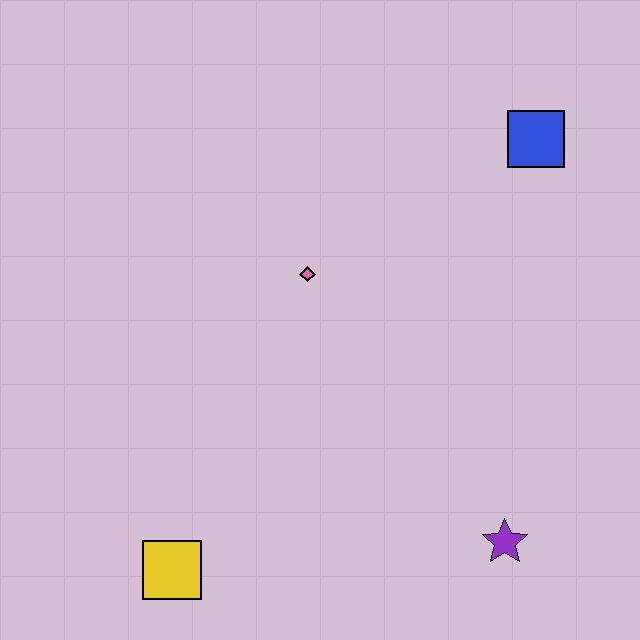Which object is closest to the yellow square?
The pink diamond is closest to the yellow square.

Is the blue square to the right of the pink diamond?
Yes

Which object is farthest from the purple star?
The blue square is farthest from the purple star.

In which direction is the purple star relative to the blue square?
The purple star is below the blue square.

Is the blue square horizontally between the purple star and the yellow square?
No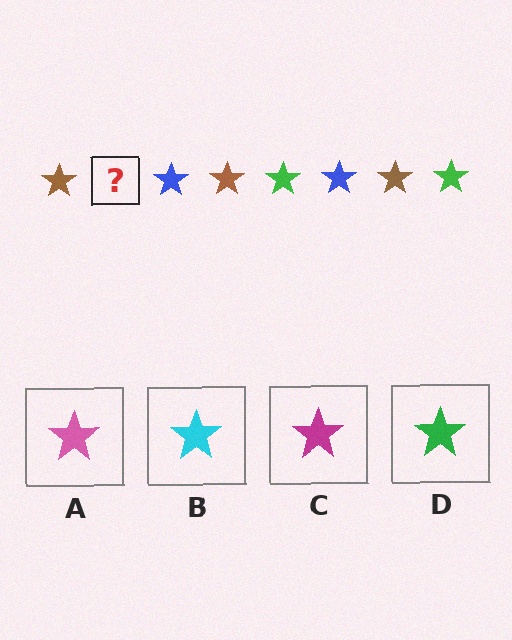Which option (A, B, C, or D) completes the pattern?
D.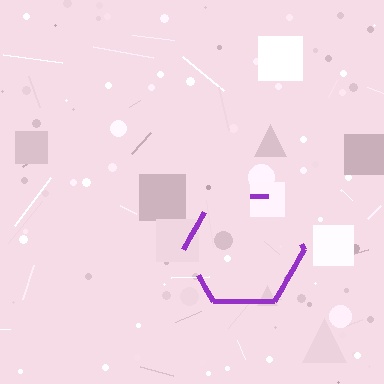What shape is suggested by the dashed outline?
The dashed outline suggests a hexagon.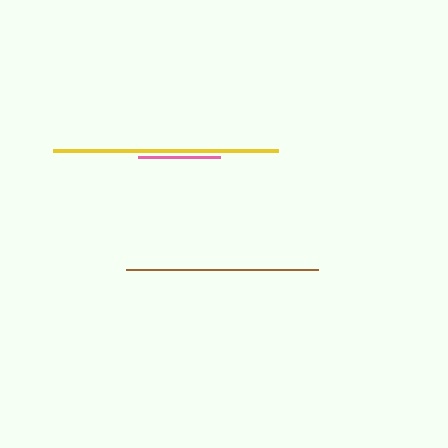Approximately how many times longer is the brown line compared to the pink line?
The brown line is approximately 2.3 times the length of the pink line.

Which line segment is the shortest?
The pink line is the shortest at approximately 82 pixels.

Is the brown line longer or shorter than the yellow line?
The yellow line is longer than the brown line.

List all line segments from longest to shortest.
From longest to shortest: yellow, brown, pink.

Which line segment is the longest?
The yellow line is the longest at approximately 225 pixels.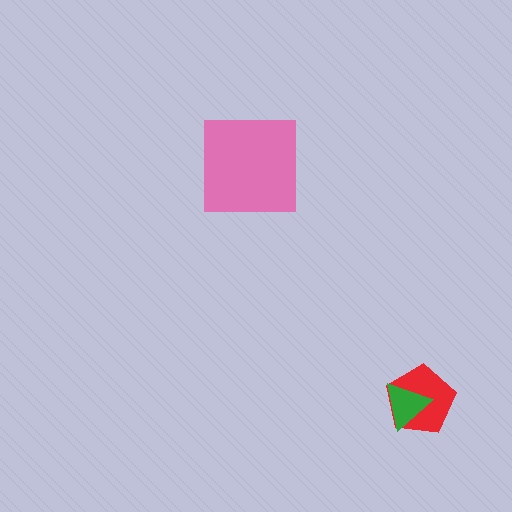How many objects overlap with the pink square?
0 objects overlap with the pink square.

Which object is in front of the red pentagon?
The green triangle is in front of the red pentagon.